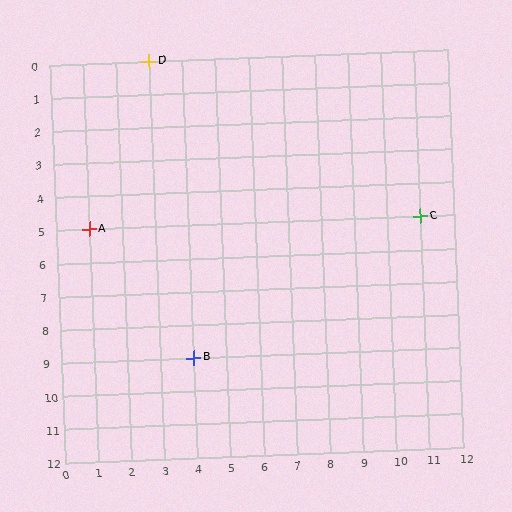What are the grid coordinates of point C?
Point C is at grid coordinates (11, 5).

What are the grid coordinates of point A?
Point A is at grid coordinates (1, 5).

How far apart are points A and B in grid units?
Points A and B are 3 columns and 4 rows apart (about 5.0 grid units diagonally).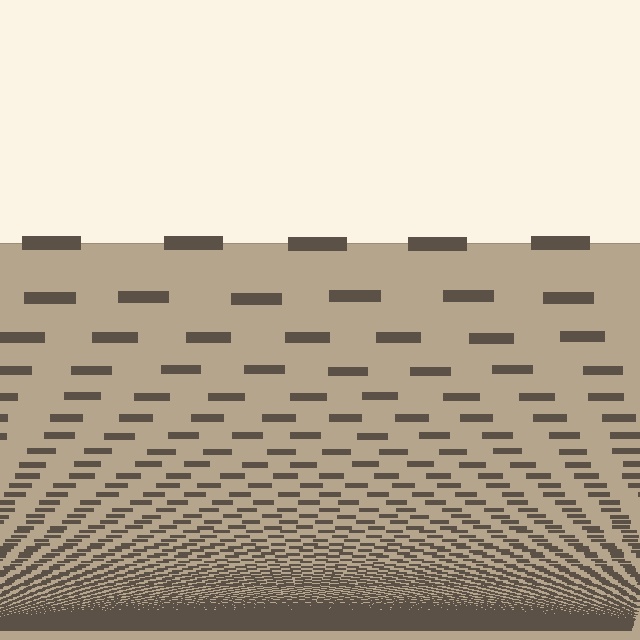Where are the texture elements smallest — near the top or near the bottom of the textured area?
Near the bottom.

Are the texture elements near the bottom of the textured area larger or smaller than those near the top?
Smaller. The gradient is inverted — elements near the bottom are smaller and denser.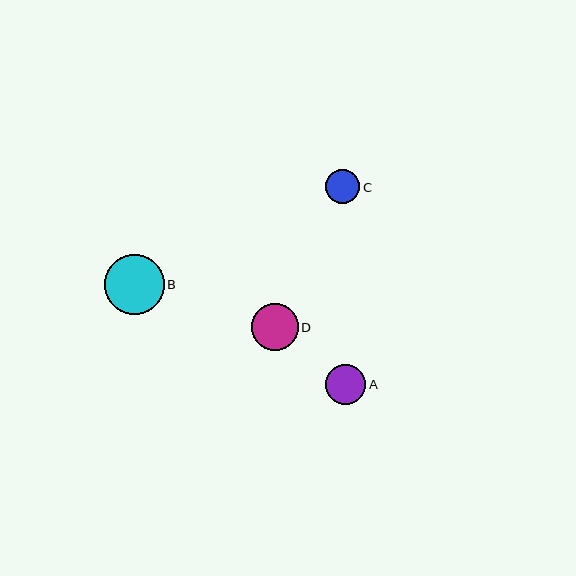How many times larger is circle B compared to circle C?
Circle B is approximately 1.8 times the size of circle C.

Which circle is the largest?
Circle B is the largest with a size of approximately 60 pixels.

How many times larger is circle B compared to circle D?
Circle B is approximately 1.3 times the size of circle D.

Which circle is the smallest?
Circle C is the smallest with a size of approximately 34 pixels.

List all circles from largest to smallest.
From largest to smallest: B, D, A, C.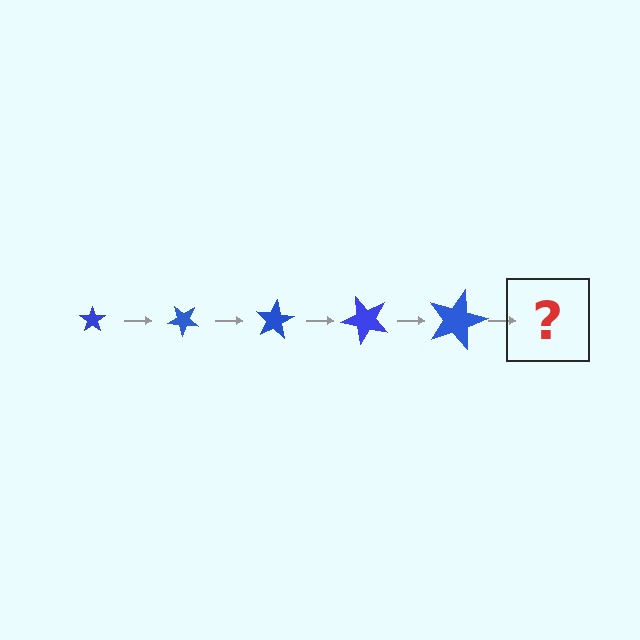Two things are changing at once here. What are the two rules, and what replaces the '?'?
The two rules are that the star grows larger each step and it rotates 40 degrees each step. The '?' should be a star, larger than the previous one and rotated 200 degrees from the start.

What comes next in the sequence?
The next element should be a star, larger than the previous one and rotated 200 degrees from the start.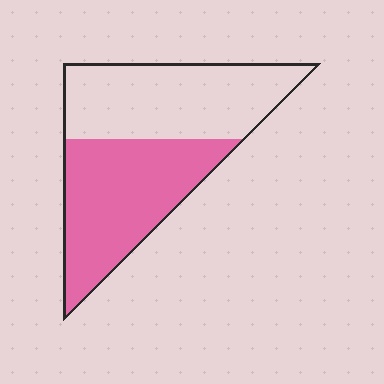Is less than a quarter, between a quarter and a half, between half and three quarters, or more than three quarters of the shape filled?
Between a quarter and a half.